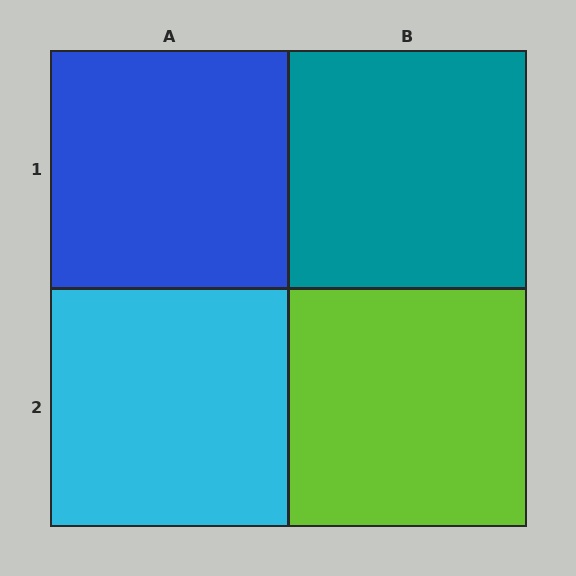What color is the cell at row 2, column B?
Lime.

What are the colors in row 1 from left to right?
Blue, teal.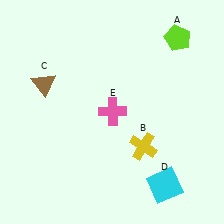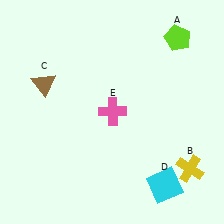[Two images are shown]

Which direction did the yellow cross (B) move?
The yellow cross (B) moved right.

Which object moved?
The yellow cross (B) moved right.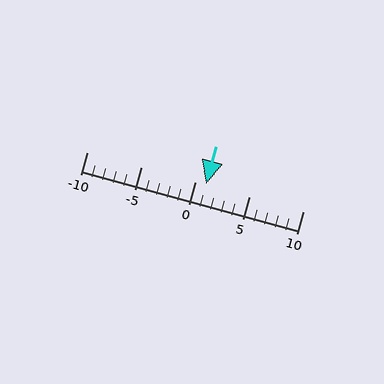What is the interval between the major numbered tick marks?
The major tick marks are spaced 5 units apart.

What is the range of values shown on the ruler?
The ruler shows values from -10 to 10.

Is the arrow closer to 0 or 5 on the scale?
The arrow is closer to 0.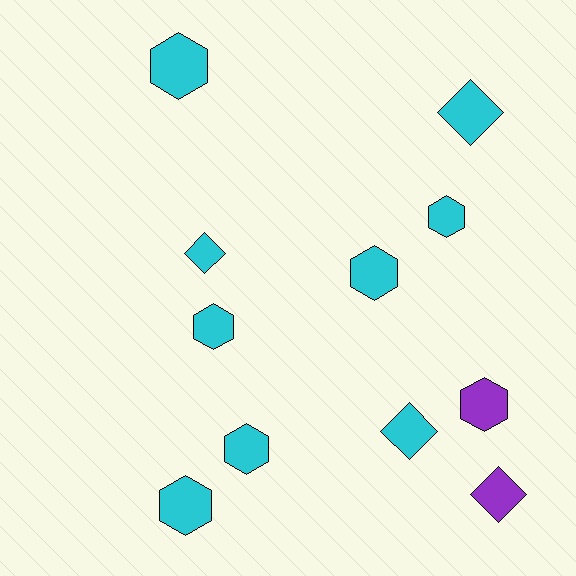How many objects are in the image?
There are 11 objects.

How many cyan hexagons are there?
There are 6 cyan hexagons.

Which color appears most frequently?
Cyan, with 9 objects.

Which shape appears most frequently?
Hexagon, with 7 objects.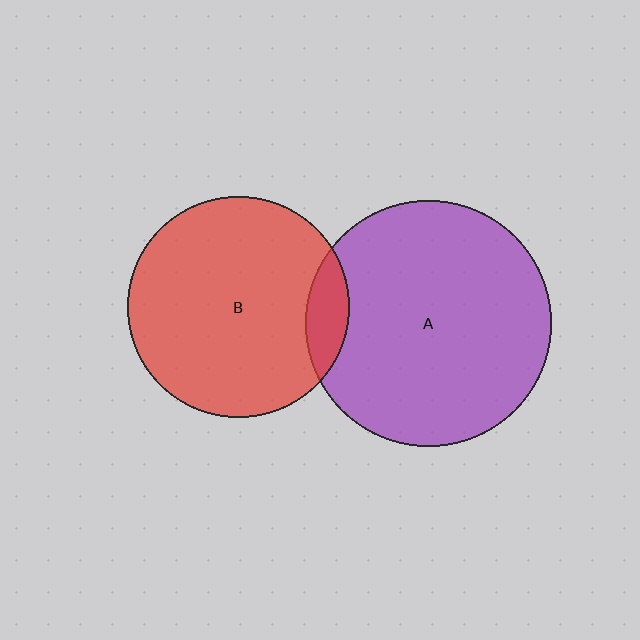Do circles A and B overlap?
Yes.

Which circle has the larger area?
Circle A (purple).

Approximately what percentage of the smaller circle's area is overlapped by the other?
Approximately 10%.